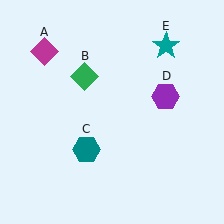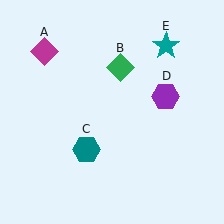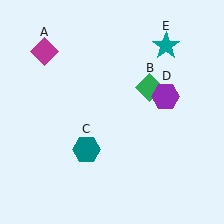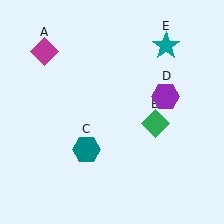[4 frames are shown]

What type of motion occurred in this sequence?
The green diamond (object B) rotated clockwise around the center of the scene.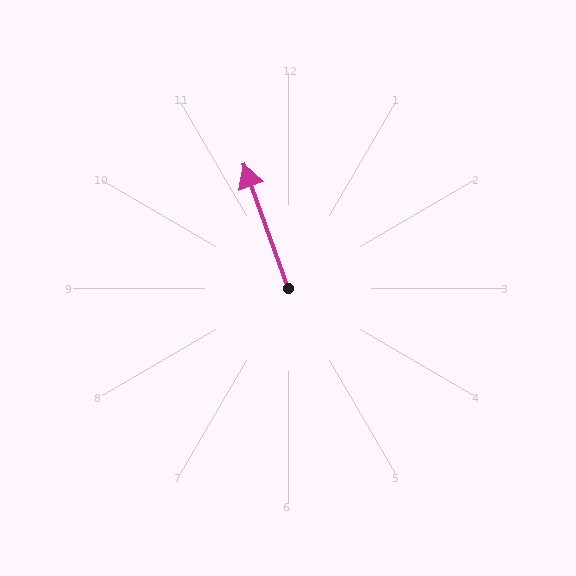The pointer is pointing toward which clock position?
Roughly 11 o'clock.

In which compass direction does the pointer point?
North.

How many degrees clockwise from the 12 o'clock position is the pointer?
Approximately 340 degrees.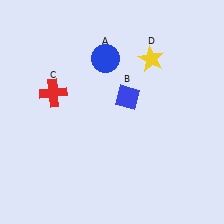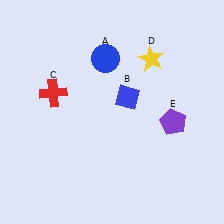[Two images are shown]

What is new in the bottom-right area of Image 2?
A purple pentagon (E) was added in the bottom-right area of Image 2.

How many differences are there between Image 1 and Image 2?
There is 1 difference between the two images.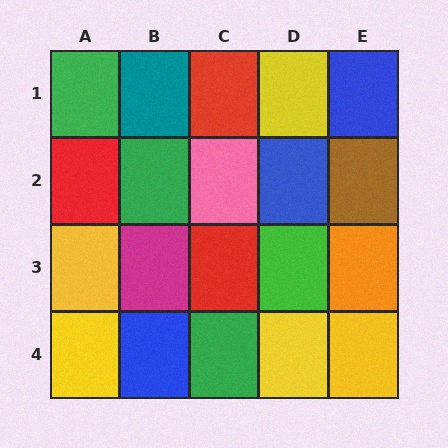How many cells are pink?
1 cell is pink.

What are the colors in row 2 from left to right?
Red, green, pink, blue, brown.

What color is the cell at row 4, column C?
Green.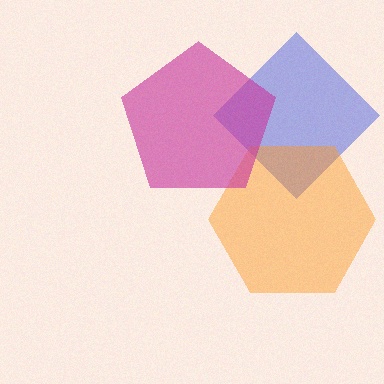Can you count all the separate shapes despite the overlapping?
Yes, there are 3 separate shapes.